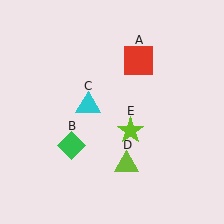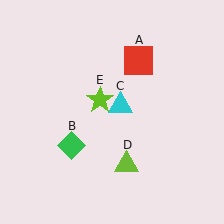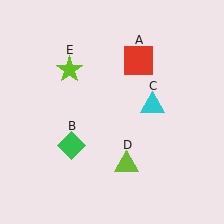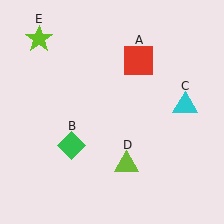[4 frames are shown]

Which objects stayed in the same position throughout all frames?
Red square (object A) and green diamond (object B) and lime triangle (object D) remained stationary.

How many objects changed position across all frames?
2 objects changed position: cyan triangle (object C), lime star (object E).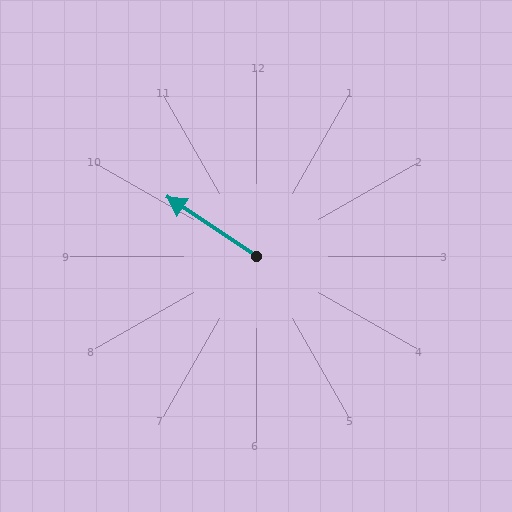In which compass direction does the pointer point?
Northwest.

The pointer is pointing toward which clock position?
Roughly 10 o'clock.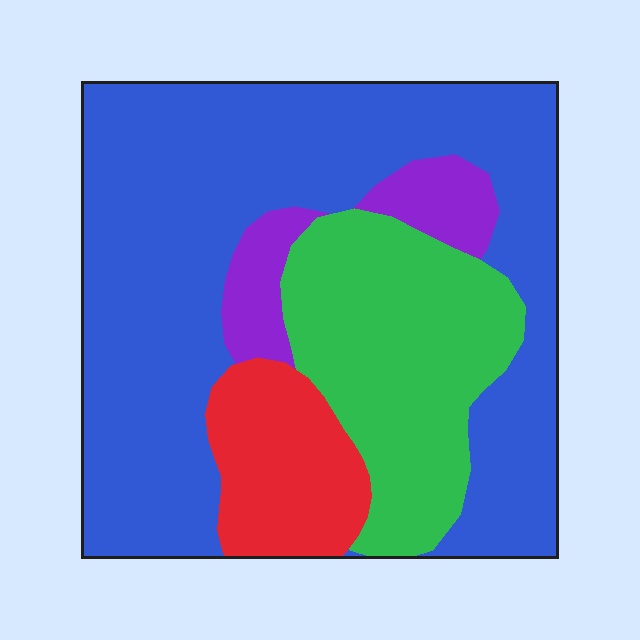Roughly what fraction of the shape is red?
Red covers roughly 10% of the shape.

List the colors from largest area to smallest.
From largest to smallest: blue, green, red, purple.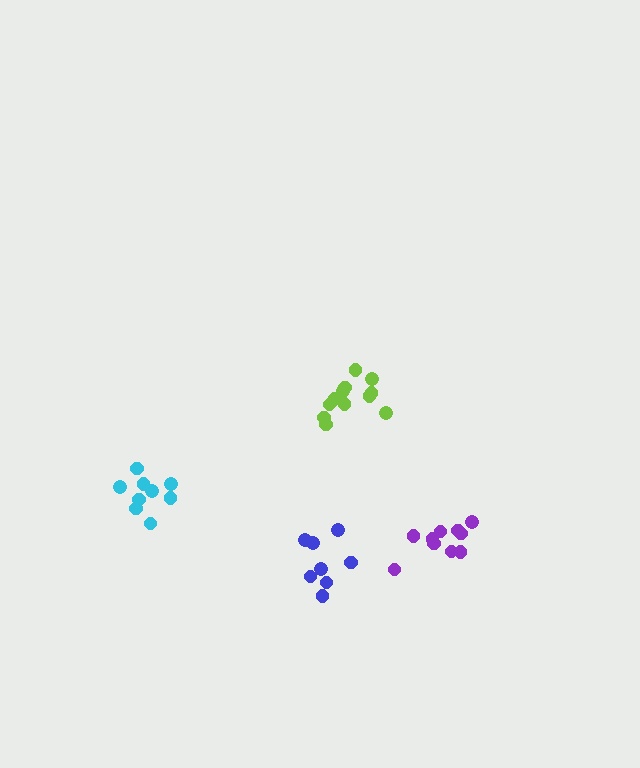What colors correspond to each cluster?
The clusters are colored: purple, blue, cyan, lime.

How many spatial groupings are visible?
There are 4 spatial groupings.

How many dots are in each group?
Group 1: 10 dots, Group 2: 8 dots, Group 3: 9 dots, Group 4: 12 dots (39 total).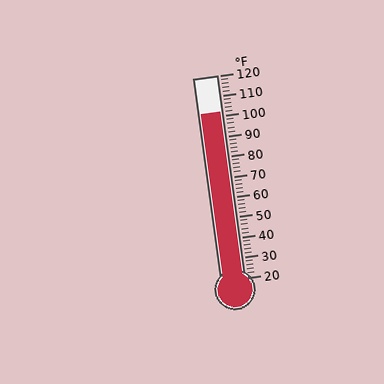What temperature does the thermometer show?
The thermometer shows approximately 102°F.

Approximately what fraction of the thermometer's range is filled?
The thermometer is filled to approximately 80% of its range.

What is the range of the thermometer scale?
The thermometer scale ranges from 20°F to 120°F.